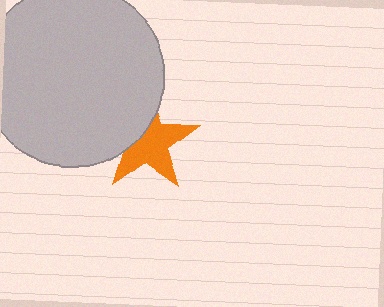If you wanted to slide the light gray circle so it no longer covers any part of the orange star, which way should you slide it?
Slide it left — that is the most direct way to separate the two shapes.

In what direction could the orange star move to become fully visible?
The orange star could move right. That would shift it out from behind the light gray circle entirely.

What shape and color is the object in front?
The object in front is a light gray circle.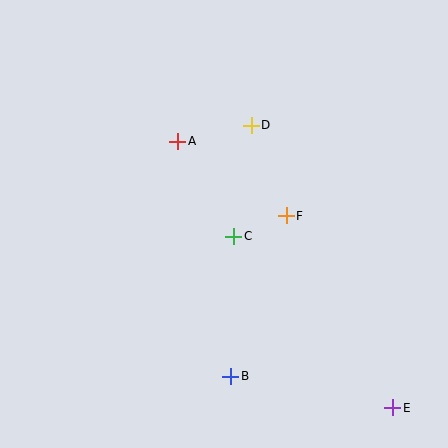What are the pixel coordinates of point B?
Point B is at (231, 376).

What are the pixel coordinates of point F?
Point F is at (286, 216).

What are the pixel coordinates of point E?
Point E is at (392, 408).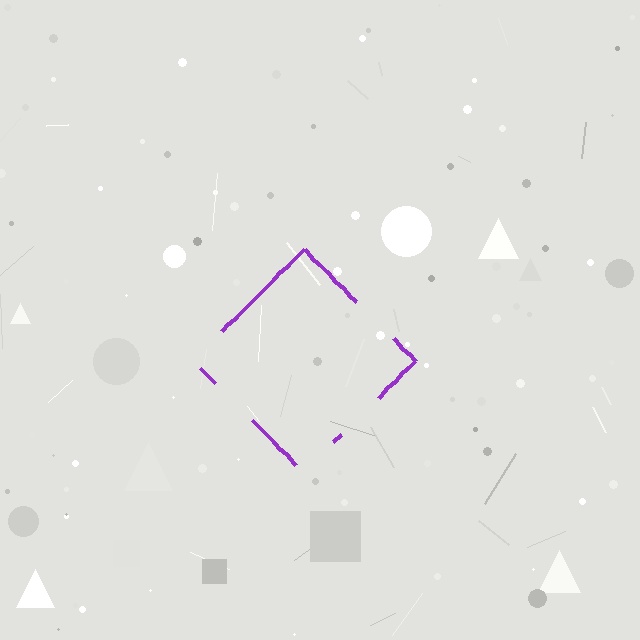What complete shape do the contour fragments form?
The contour fragments form a diamond.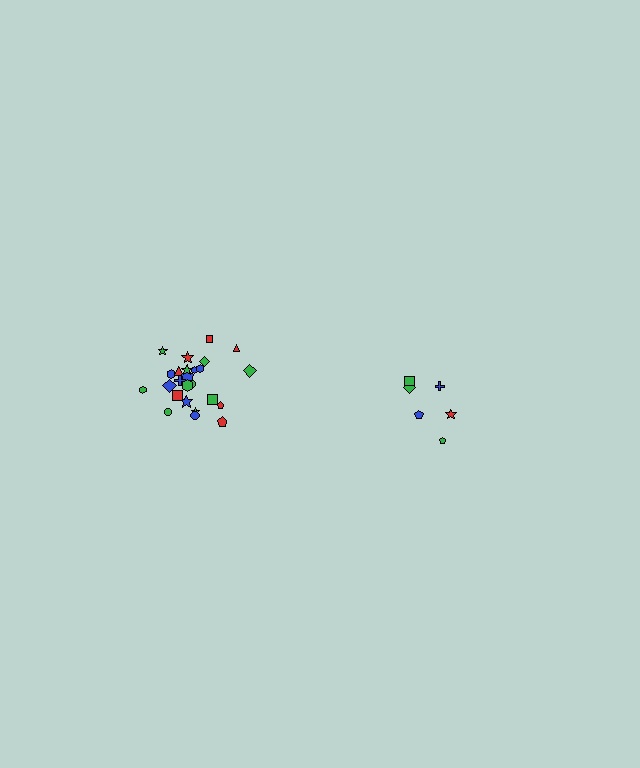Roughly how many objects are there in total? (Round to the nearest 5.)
Roughly 30 objects in total.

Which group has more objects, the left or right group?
The left group.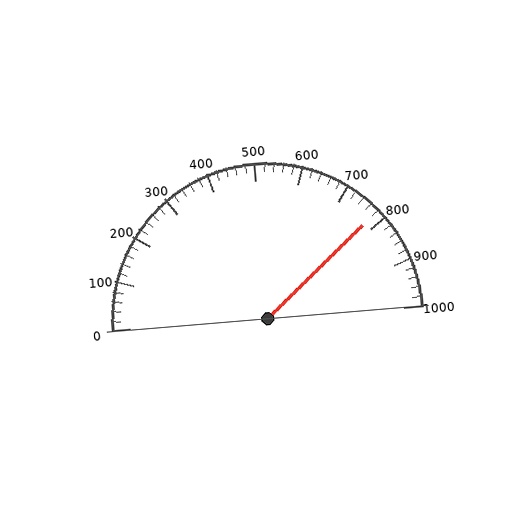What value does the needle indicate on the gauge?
The needle indicates approximately 780.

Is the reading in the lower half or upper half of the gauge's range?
The reading is in the upper half of the range (0 to 1000).